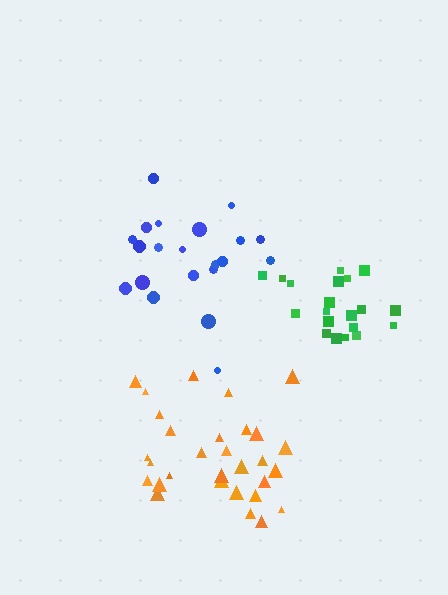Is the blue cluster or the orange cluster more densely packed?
Blue.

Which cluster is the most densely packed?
Green.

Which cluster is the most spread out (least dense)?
Orange.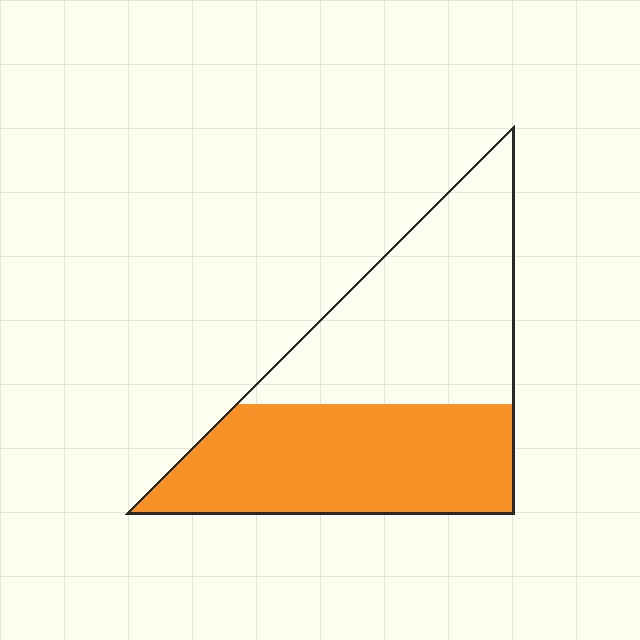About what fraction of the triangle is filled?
About one half (1/2).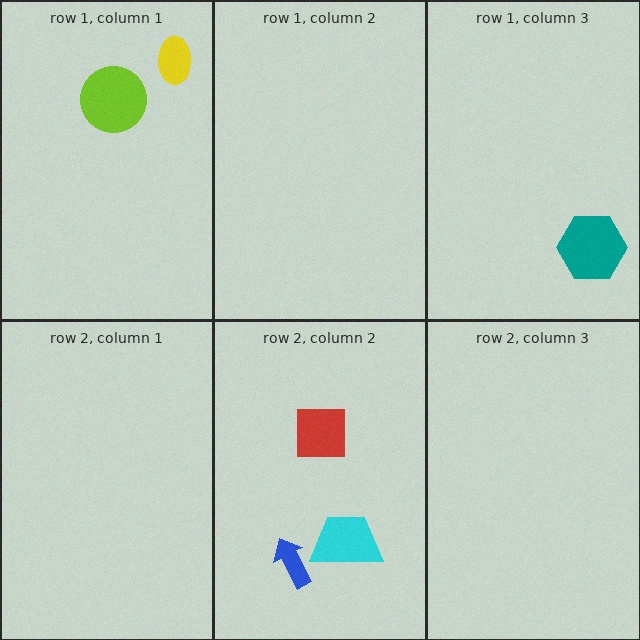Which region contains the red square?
The row 2, column 2 region.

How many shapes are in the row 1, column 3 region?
1.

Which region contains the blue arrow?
The row 2, column 2 region.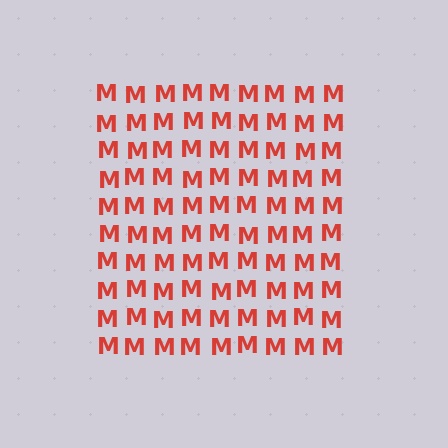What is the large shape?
The large shape is a square.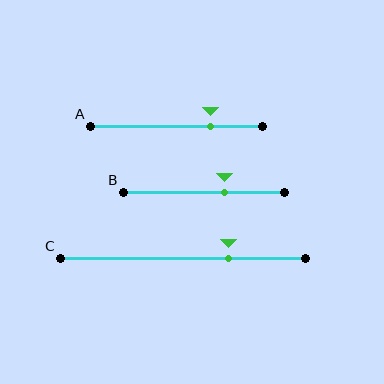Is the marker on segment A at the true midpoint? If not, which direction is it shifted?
No, the marker on segment A is shifted to the right by about 20% of the segment length.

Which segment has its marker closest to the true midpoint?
Segment B has its marker closest to the true midpoint.